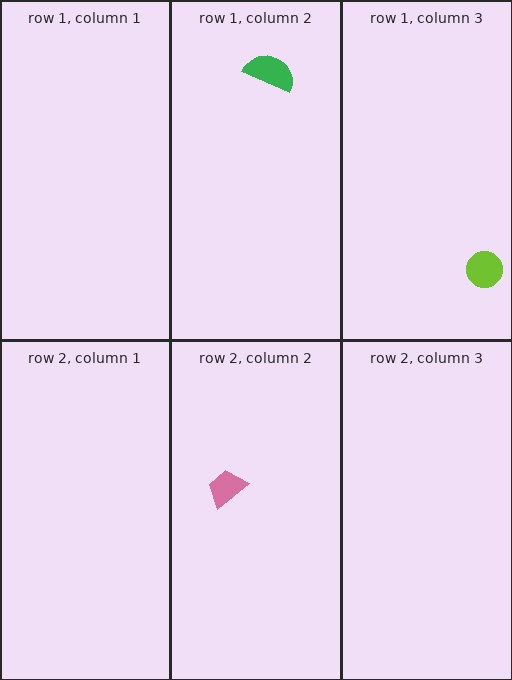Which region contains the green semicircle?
The row 1, column 2 region.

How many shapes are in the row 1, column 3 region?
1.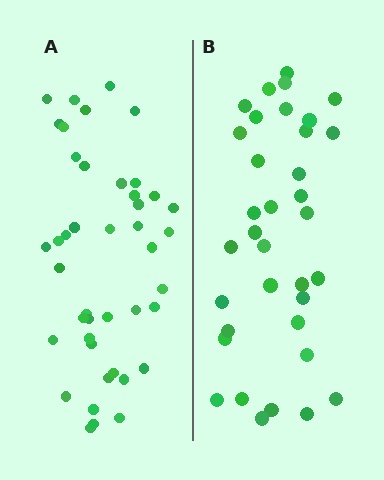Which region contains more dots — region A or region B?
Region A (the left region) has more dots.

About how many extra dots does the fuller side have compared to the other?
Region A has roughly 8 or so more dots than region B.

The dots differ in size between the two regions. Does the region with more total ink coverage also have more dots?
No. Region B has more total ink coverage because its dots are larger, but region A actually contains more individual dots. Total area can be misleading — the number of items is what matters here.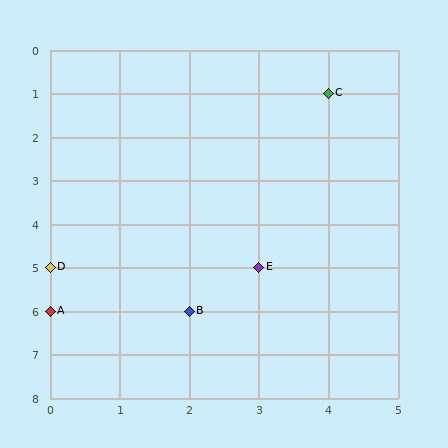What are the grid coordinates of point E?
Point E is at grid coordinates (3, 5).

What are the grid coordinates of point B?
Point B is at grid coordinates (2, 6).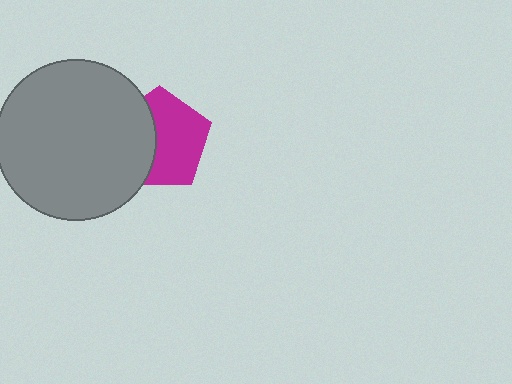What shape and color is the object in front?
The object in front is a gray circle.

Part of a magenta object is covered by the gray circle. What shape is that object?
It is a pentagon.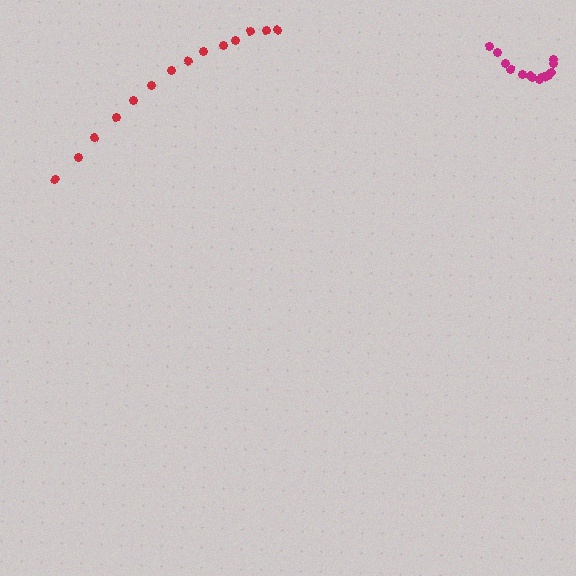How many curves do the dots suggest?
There are 2 distinct paths.